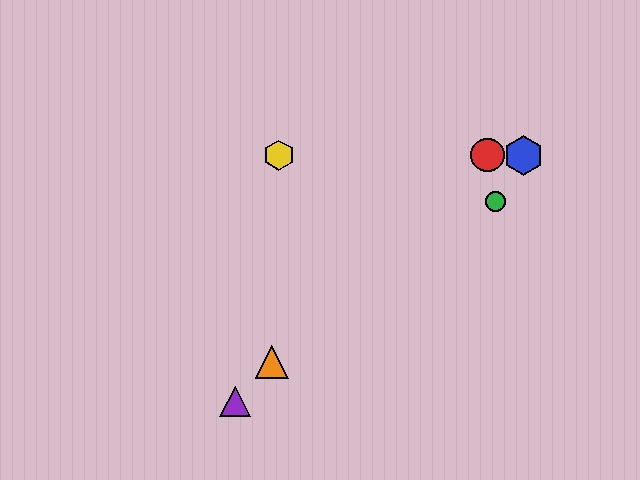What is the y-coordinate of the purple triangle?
The purple triangle is at y≈401.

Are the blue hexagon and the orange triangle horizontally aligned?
No, the blue hexagon is at y≈155 and the orange triangle is at y≈362.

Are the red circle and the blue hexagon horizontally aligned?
Yes, both are at y≈155.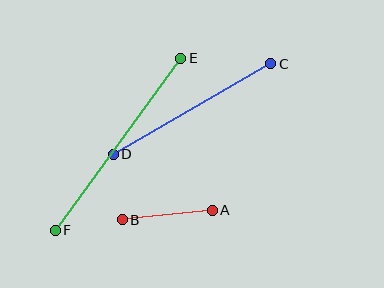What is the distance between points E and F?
The distance is approximately 213 pixels.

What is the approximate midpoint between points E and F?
The midpoint is at approximately (118, 144) pixels.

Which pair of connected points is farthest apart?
Points E and F are farthest apart.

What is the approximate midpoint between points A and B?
The midpoint is at approximately (167, 215) pixels.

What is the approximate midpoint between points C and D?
The midpoint is at approximately (192, 109) pixels.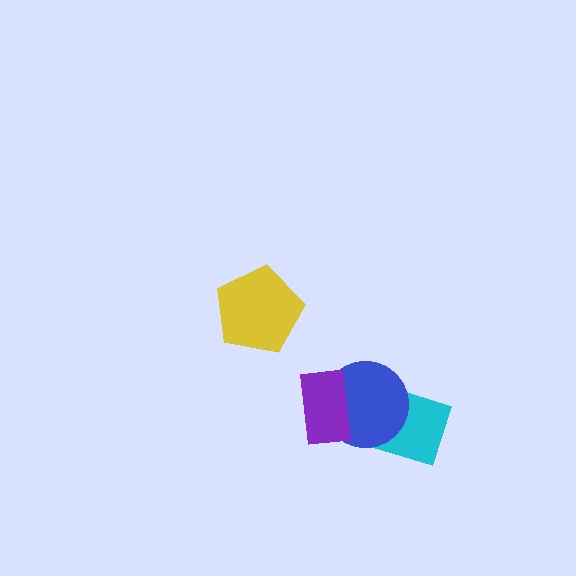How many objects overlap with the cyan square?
1 object overlaps with the cyan square.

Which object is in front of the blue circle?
The purple rectangle is in front of the blue circle.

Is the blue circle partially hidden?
Yes, it is partially covered by another shape.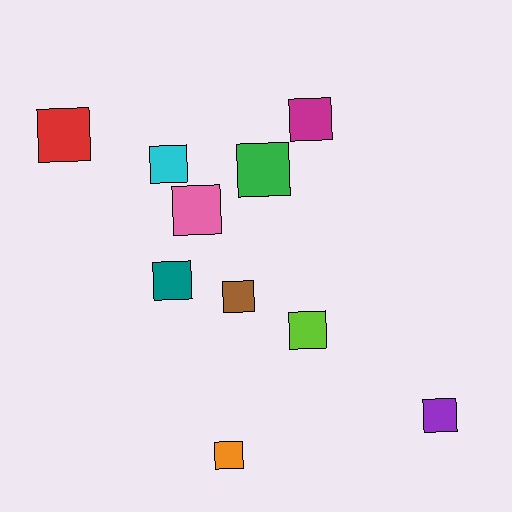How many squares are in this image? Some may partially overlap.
There are 10 squares.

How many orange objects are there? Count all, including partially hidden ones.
There is 1 orange object.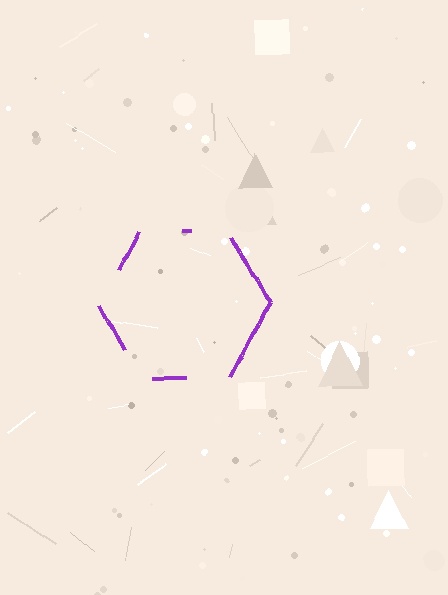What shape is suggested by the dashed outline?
The dashed outline suggests a hexagon.